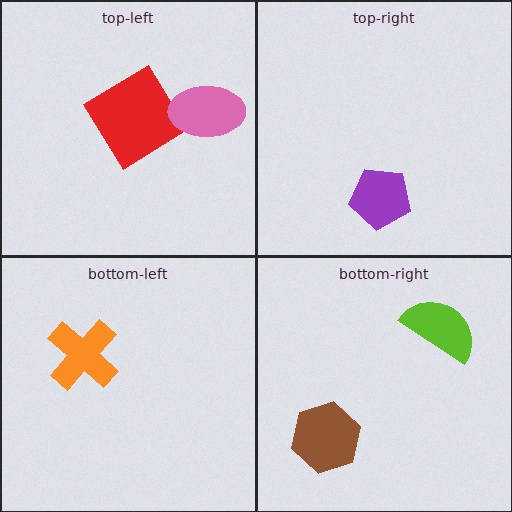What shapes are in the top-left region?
The red diamond, the pink ellipse.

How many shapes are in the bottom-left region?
1.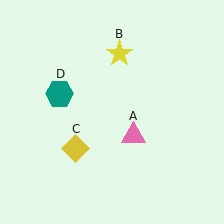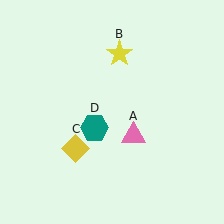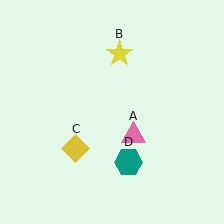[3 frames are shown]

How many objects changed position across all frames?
1 object changed position: teal hexagon (object D).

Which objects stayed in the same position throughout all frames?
Pink triangle (object A) and yellow star (object B) and yellow diamond (object C) remained stationary.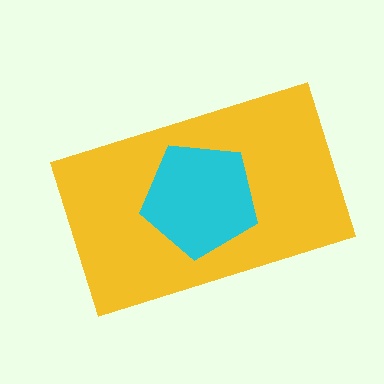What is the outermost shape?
The yellow rectangle.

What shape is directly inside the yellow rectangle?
The cyan pentagon.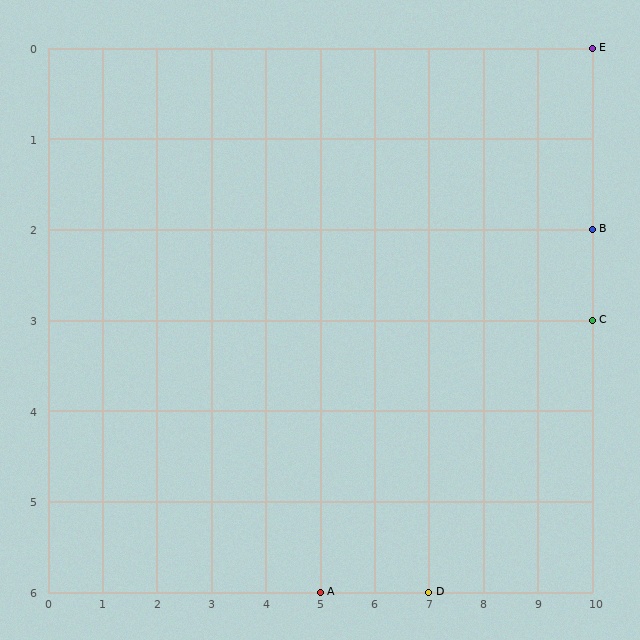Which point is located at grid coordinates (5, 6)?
Point A is at (5, 6).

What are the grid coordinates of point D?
Point D is at grid coordinates (7, 6).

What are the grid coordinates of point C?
Point C is at grid coordinates (10, 3).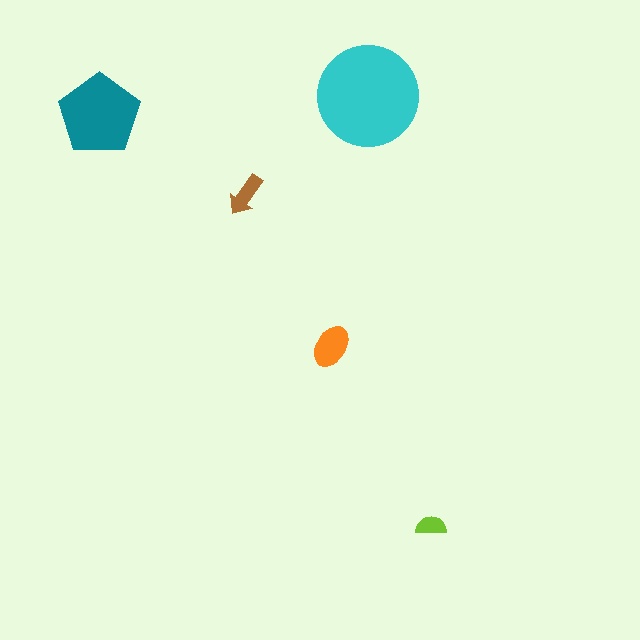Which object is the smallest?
The lime semicircle.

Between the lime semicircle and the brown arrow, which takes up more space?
The brown arrow.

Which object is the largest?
The cyan circle.